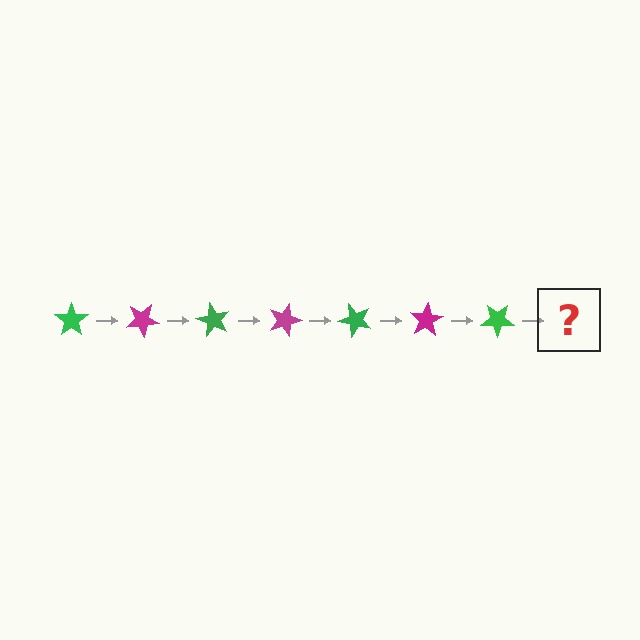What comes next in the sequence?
The next element should be a magenta star, rotated 210 degrees from the start.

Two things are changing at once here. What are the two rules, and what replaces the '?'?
The two rules are that it rotates 30 degrees each step and the color cycles through green and magenta. The '?' should be a magenta star, rotated 210 degrees from the start.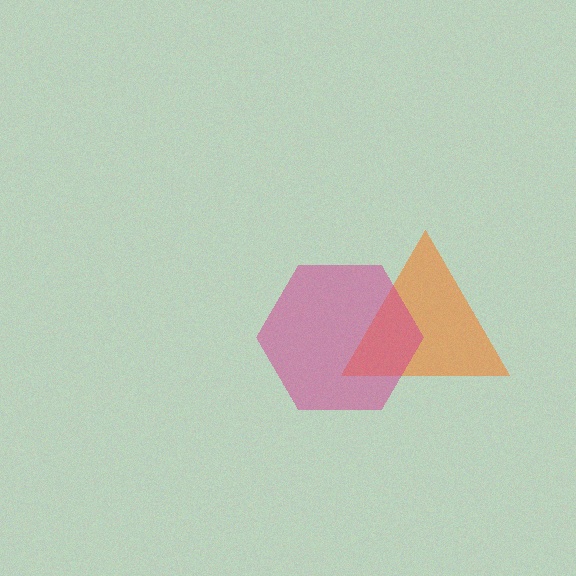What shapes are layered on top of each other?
The layered shapes are: an orange triangle, a magenta hexagon.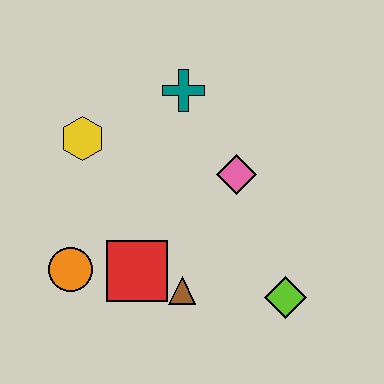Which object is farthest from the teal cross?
The lime diamond is farthest from the teal cross.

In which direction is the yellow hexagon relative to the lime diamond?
The yellow hexagon is to the left of the lime diamond.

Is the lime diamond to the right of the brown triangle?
Yes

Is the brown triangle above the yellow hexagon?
No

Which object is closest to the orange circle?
The red square is closest to the orange circle.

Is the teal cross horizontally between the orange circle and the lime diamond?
Yes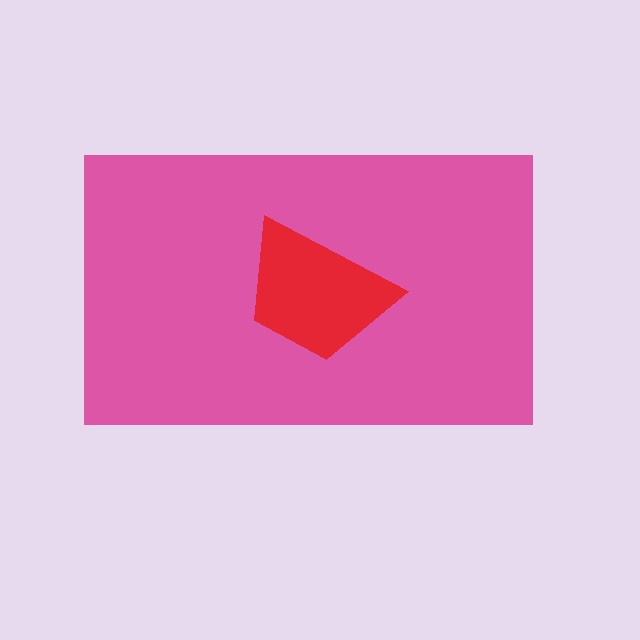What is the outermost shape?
The pink rectangle.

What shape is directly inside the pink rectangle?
The red trapezoid.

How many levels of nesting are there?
2.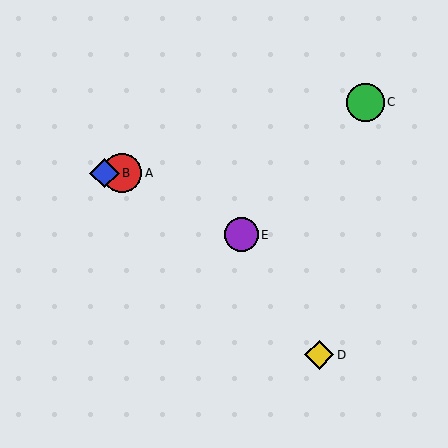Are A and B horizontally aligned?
Yes, both are at y≈173.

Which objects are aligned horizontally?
Objects A, B are aligned horizontally.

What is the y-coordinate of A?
Object A is at y≈173.